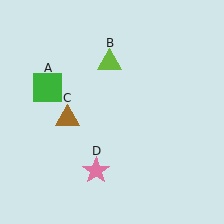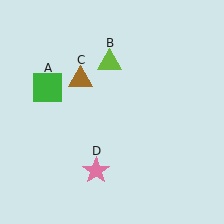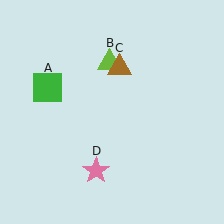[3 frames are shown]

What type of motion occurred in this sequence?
The brown triangle (object C) rotated clockwise around the center of the scene.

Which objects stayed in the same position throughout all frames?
Green square (object A) and lime triangle (object B) and pink star (object D) remained stationary.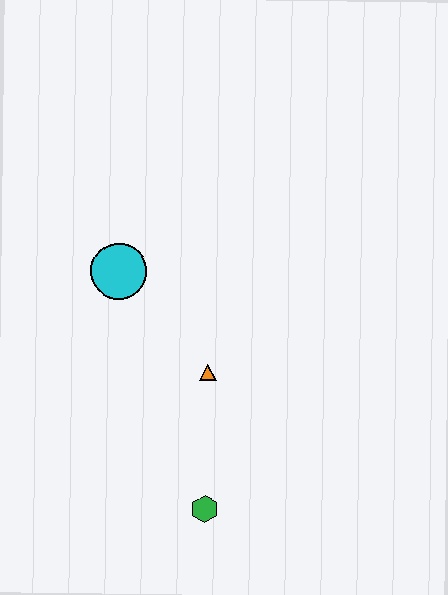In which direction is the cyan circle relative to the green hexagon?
The cyan circle is above the green hexagon.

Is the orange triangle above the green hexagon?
Yes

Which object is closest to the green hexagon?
The orange triangle is closest to the green hexagon.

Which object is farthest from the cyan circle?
The green hexagon is farthest from the cyan circle.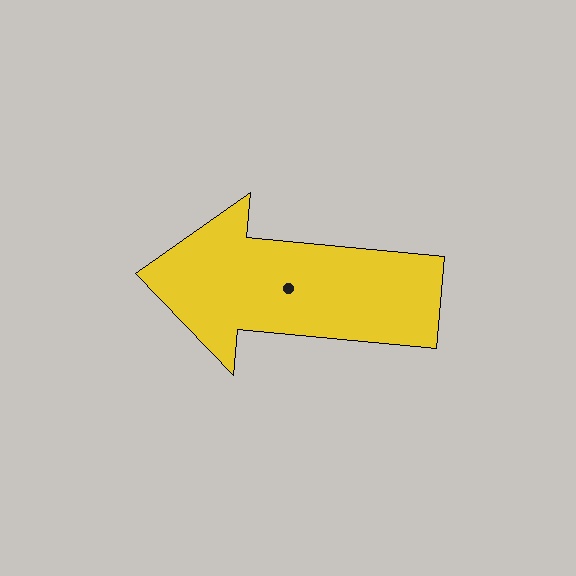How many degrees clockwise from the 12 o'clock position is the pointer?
Approximately 275 degrees.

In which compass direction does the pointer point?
West.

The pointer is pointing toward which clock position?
Roughly 9 o'clock.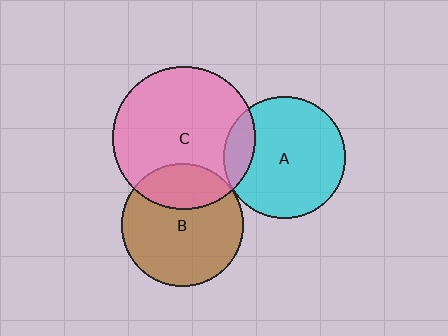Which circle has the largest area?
Circle C (pink).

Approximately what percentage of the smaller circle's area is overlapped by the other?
Approximately 25%.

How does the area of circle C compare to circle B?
Approximately 1.4 times.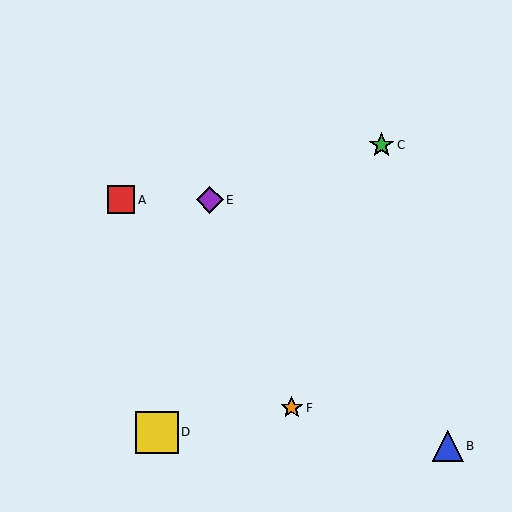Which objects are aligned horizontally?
Objects A, E are aligned horizontally.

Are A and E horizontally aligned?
Yes, both are at y≈200.